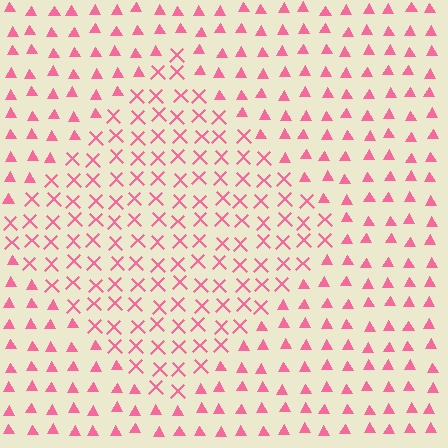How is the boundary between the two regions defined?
The boundary is defined by a change in element shape: X marks inside vs. triangles outside. All elements share the same color and spacing.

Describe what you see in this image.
The image is filled with small pink elements arranged in a uniform grid. A diamond-shaped region contains X marks, while the surrounding area contains triangles. The boundary is defined purely by the change in element shape.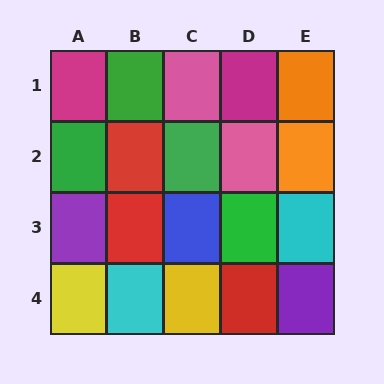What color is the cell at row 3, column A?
Purple.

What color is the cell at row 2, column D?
Pink.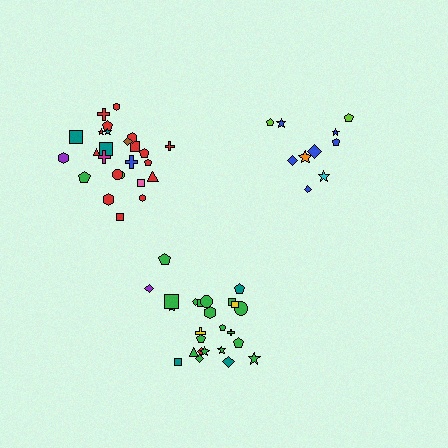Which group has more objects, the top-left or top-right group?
The top-left group.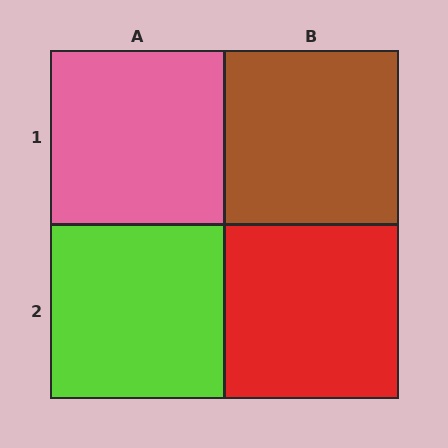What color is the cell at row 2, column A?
Lime.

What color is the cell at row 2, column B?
Red.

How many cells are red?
1 cell is red.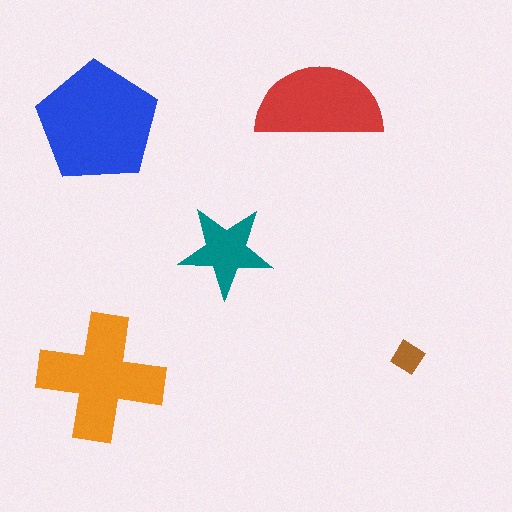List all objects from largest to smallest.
The blue pentagon, the orange cross, the red semicircle, the teal star, the brown diamond.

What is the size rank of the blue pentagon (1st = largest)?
1st.